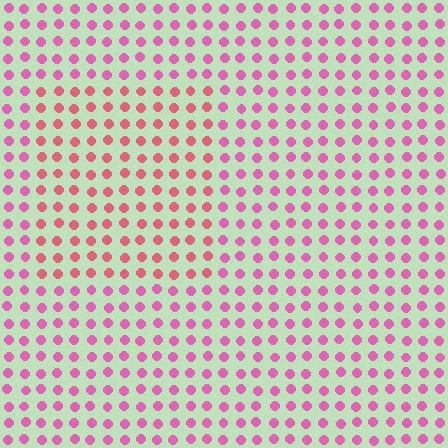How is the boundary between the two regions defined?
The boundary is defined purely by a slight shift in hue (about 29 degrees). Spacing, size, and orientation are identical on both sides.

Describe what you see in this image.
The image is filled with small pink elements in a uniform arrangement. A rectangle-shaped region is visible where the elements are tinted to a slightly different hue, forming a subtle color boundary.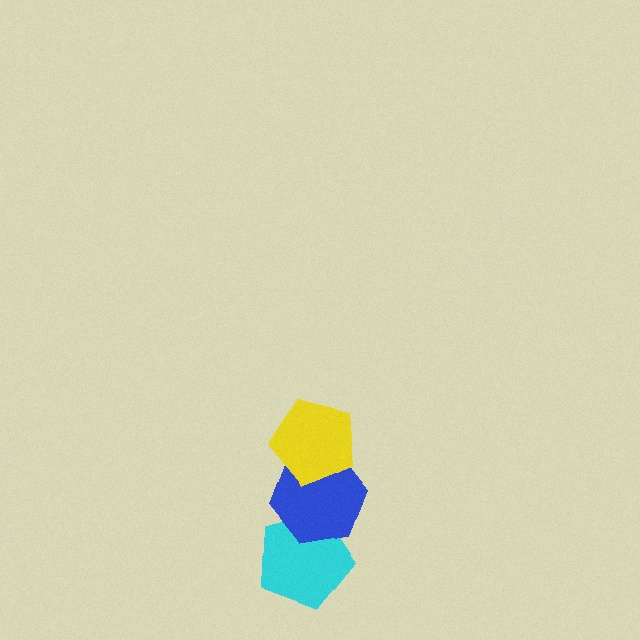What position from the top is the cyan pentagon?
The cyan pentagon is 3rd from the top.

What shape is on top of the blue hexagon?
The yellow pentagon is on top of the blue hexagon.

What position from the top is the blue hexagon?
The blue hexagon is 2nd from the top.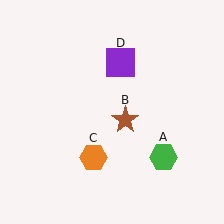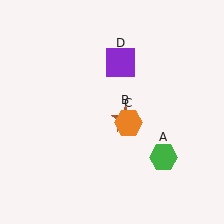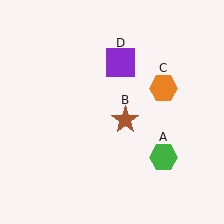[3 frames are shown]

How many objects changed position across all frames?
1 object changed position: orange hexagon (object C).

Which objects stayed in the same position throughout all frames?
Green hexagon (object A) and brown star (object B) and purple square (object D) remained stationary.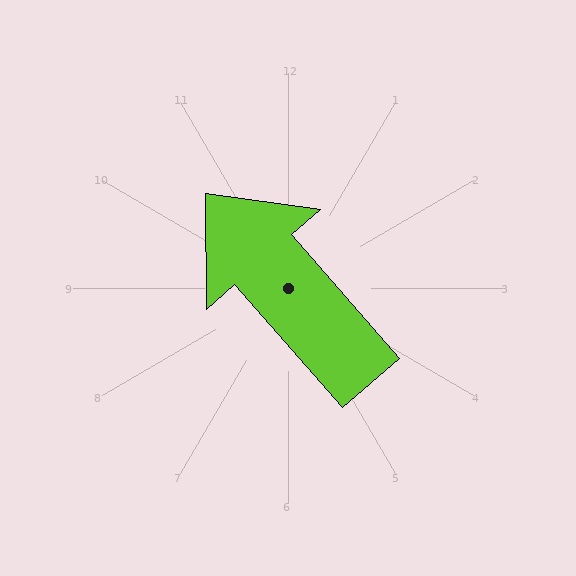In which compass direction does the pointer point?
Northwest.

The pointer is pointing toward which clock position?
Roughly 11 o'clock.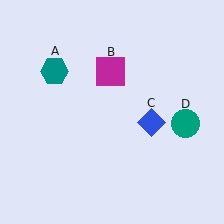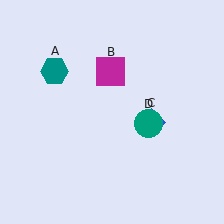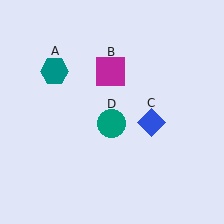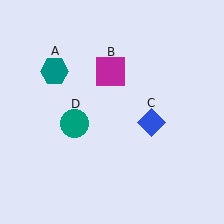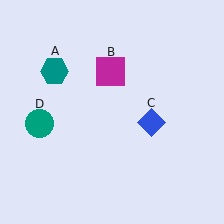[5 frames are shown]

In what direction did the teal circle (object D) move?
The teal circle (object D) moved left.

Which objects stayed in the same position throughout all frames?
Teal hexagon (object A) and magenta square (object B) and blue diamond (object C) remained stationary.